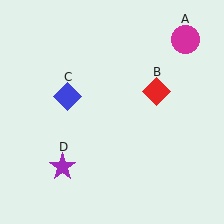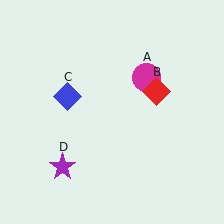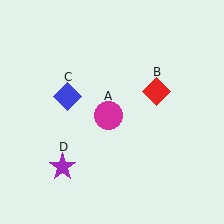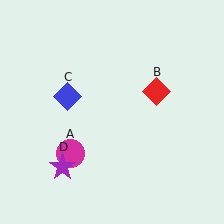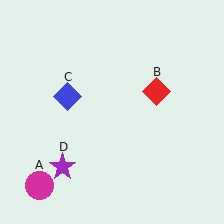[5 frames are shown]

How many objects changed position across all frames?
1 object changed position: magenta circle (object A).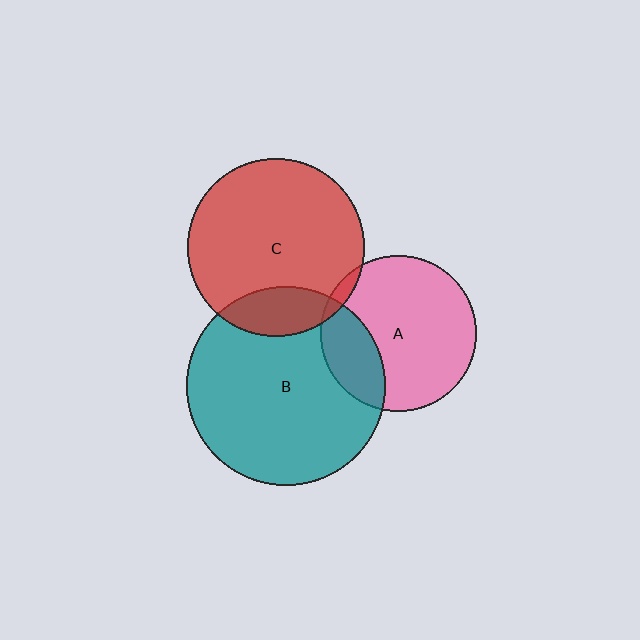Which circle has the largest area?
Circle B (teal).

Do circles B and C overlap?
Yes.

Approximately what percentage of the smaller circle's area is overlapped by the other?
Approximately 15%.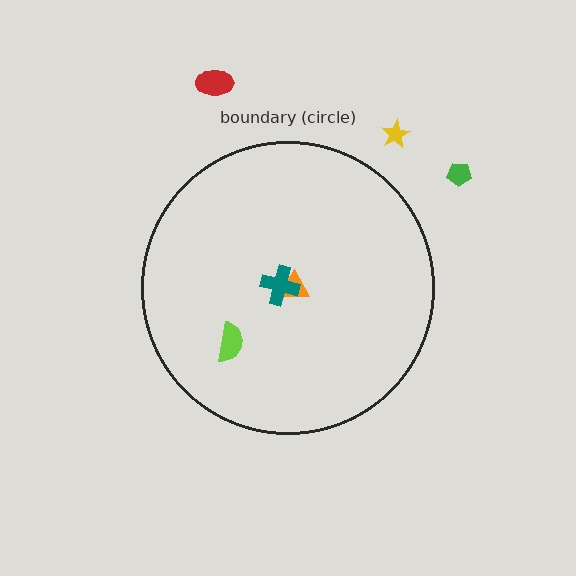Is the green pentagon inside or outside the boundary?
Outside.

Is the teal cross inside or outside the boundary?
Inside.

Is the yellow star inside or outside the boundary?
Outside.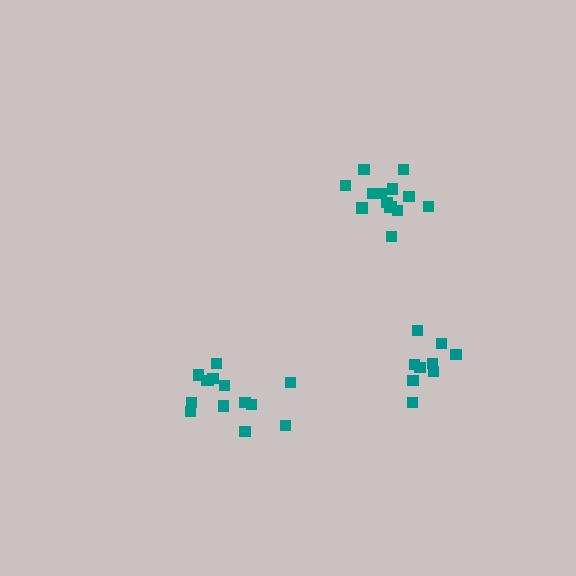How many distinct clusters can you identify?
There are 3 distinct clusters.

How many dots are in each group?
Group 1: 14 dots, Group 2: 14 dots, Group 3: 9 dots (37 total).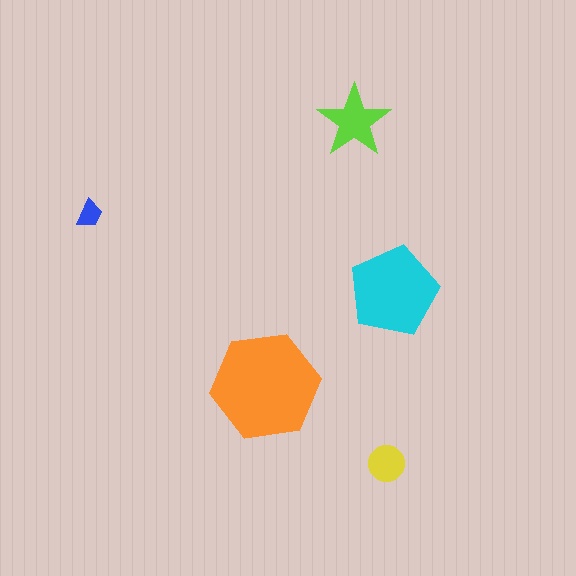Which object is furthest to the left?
The blue trapezoid is leftmost.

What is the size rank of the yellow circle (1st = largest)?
4th.